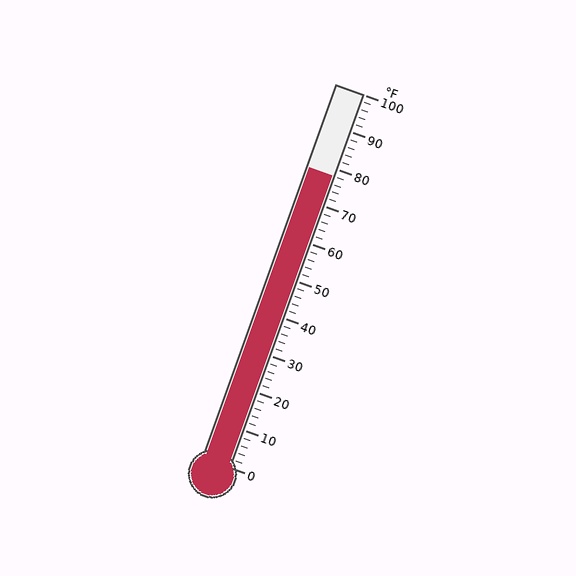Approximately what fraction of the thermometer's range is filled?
The thermometer is filled to approximately 80% of its range.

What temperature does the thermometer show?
The thermometer shows approximately 78°F.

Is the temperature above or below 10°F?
The temperature is above 10°F.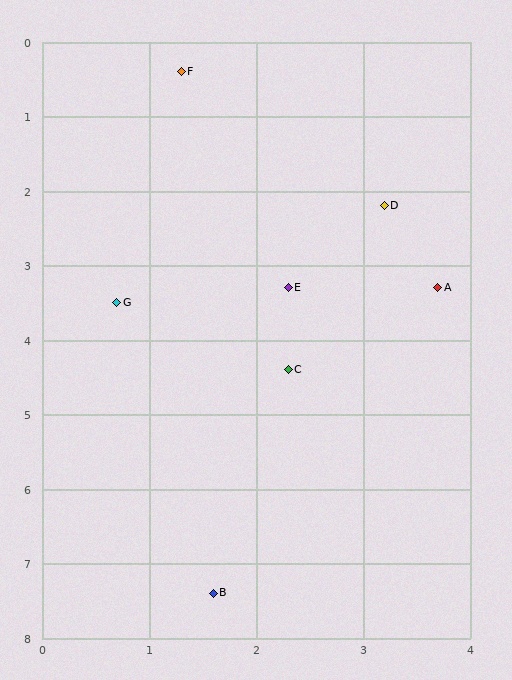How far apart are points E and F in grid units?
Points E and F are about 3.1 grid units apart.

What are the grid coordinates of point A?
Point A is at approximately (3.7, 3.3).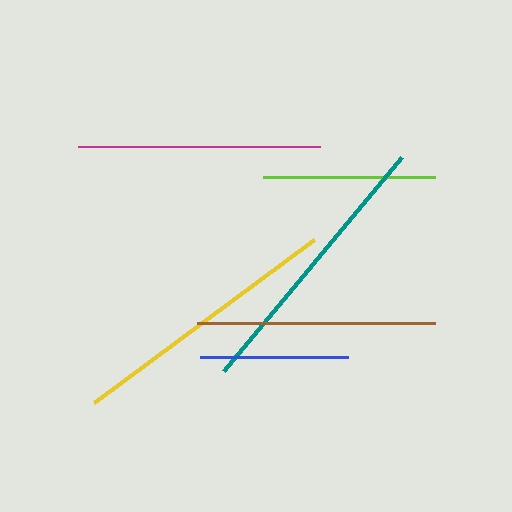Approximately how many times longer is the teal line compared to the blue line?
The teal line is approximately 1.9 times the length of the blue line.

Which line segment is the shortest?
The blue line is the shortest at approximately 147 pixels.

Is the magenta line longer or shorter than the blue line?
The magenta line is longer than the blue line.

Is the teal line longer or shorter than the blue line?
The teal line is longer than the blue line.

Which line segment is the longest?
The teal line is the longest at approximately 279 pixels.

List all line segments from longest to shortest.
From longest to shortest: teal, yellow, magenta, brown, lime, blue.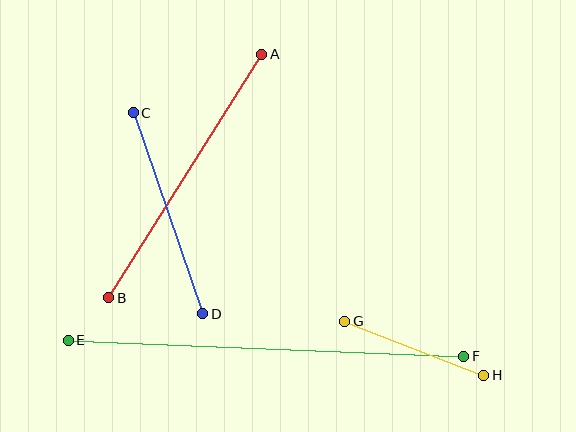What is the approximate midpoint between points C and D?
The midpoint is at approximately (168, 213) pixels.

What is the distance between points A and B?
The distance is approximately 287 pixels.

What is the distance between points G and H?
The distance is approximately 149 pixels.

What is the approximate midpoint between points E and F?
The midpoint is at approximately (266, 348) pixels.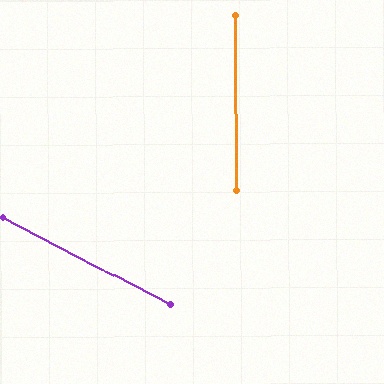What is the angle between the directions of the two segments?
Approximately 62 degrees.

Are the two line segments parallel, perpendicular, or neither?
Neither parallel nor perpendicular — they differ by about 62°.